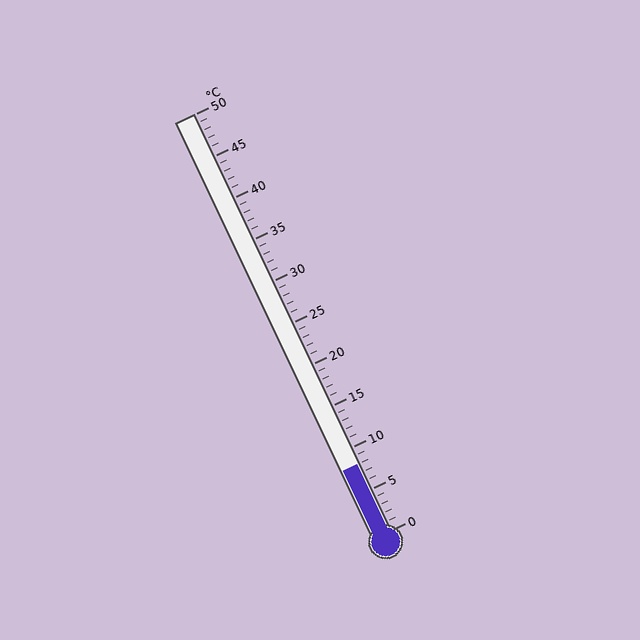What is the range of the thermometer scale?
The thermometer scale ranges from 0°C to 50°C.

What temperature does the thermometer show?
The thermometer shows approximately 8°C.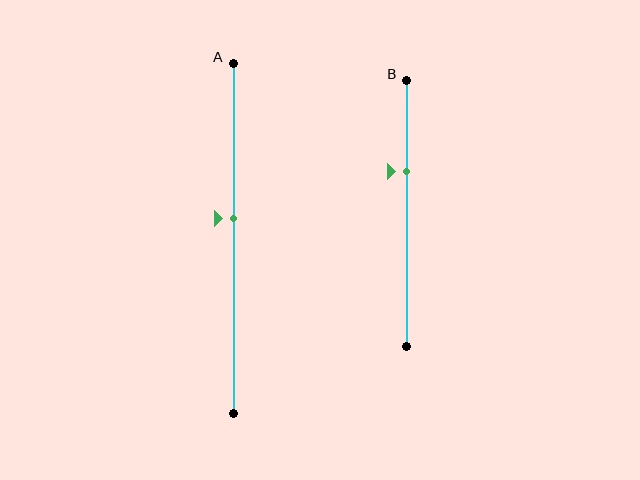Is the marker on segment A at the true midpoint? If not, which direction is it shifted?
No, the marker on segment A is shifted upward by about 6% of the segment length.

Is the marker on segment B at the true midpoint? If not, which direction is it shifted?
No, the marker on segment B is shifted upward by about 16% of the segment length.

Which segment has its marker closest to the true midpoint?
Segment A has its marker closest to the true midpoint.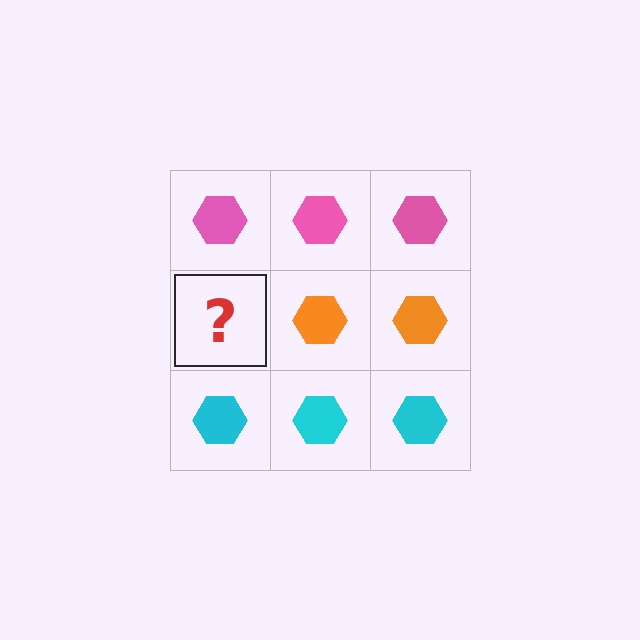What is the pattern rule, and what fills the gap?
The rule is that each row has a consistent color. The gap should be filled with an orange hexagon.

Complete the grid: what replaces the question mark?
The question mark should be replaced with an orange hexagon.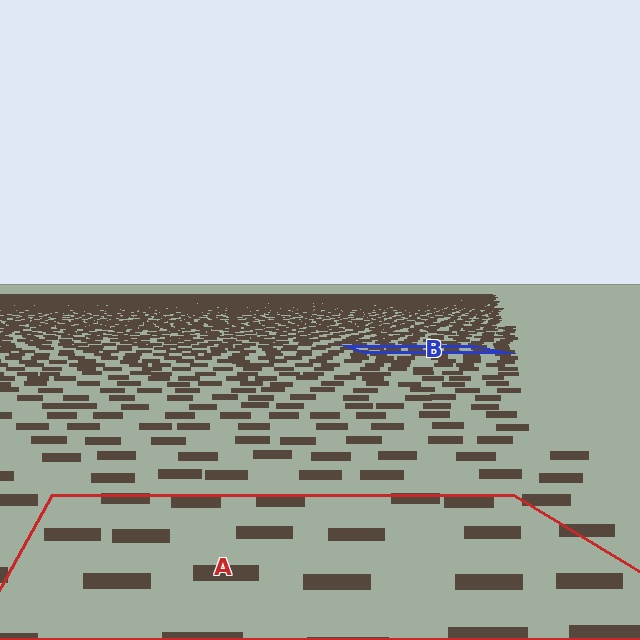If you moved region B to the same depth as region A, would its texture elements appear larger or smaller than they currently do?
They would appear larger. At a closer depth, the same texture elements are projected at a bigger on-screen size.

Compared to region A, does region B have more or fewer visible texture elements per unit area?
Region B has more texture elements per unit area — they are packed more densely because it is farther away.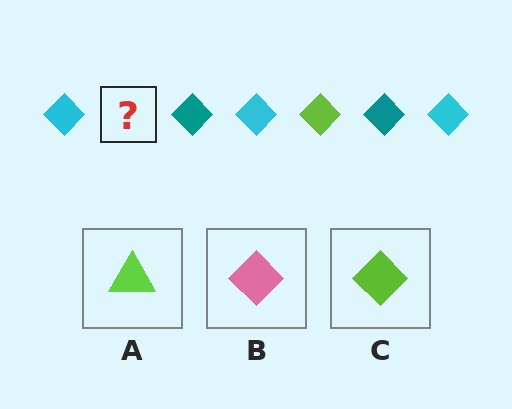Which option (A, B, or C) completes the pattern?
C.